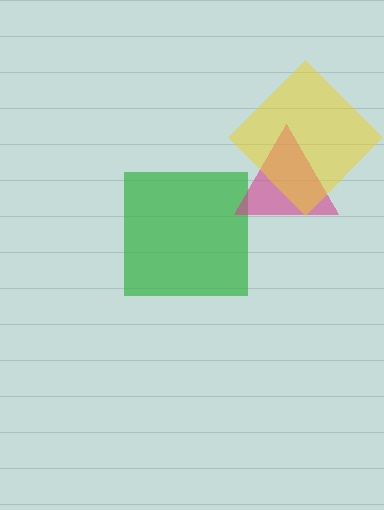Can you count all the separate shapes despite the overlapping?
Yes, there are 3 separate shapes.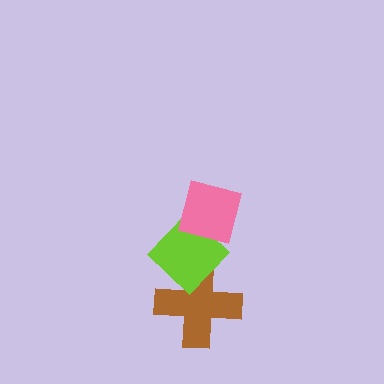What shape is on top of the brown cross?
The lime diamond is on top of the brown cross.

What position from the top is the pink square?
The pink square is 1st from the top.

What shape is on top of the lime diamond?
The pink square is on top of the lime diamond.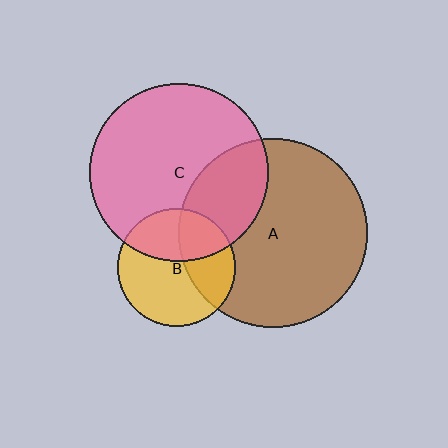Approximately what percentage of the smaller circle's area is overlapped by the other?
Approximately 35%.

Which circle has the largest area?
Circle A (brown).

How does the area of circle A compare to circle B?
Approximately 2.6 times.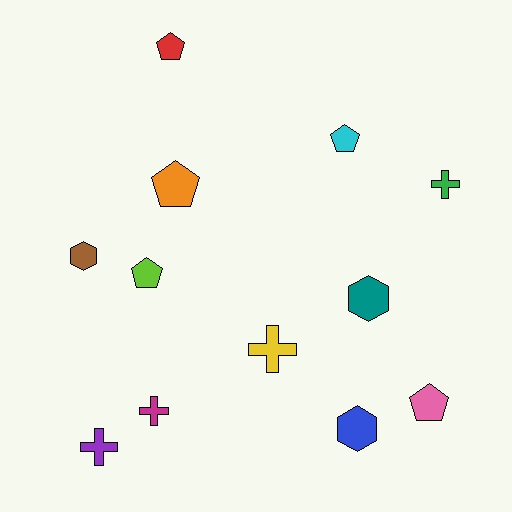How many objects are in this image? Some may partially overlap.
There are 12 objects.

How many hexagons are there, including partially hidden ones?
There are 3 hexagons.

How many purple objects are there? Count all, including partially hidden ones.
There is 1 purple object.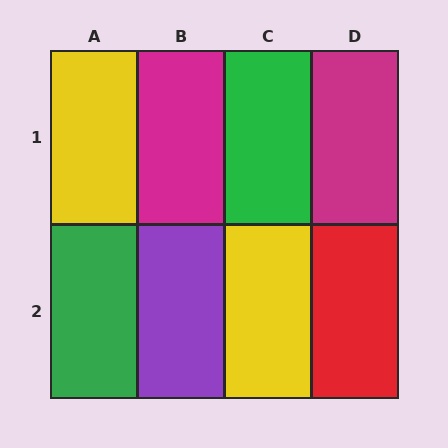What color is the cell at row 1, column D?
Magenta.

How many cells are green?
2 cells are green.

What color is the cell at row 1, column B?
Magenta.